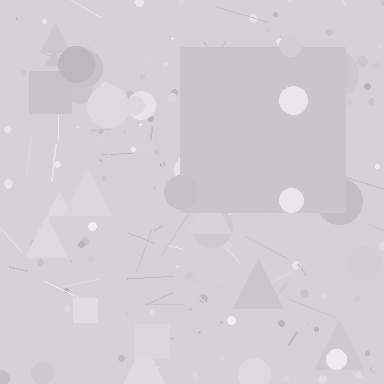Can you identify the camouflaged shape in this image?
The camouflaged shape is a square.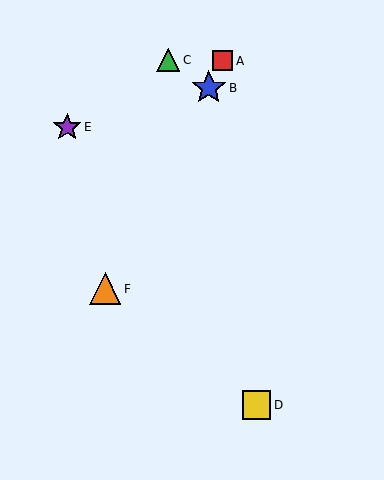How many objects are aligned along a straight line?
3 objects (A, B, F) are aligned along a straight line.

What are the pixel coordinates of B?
Object B is at (209, 88).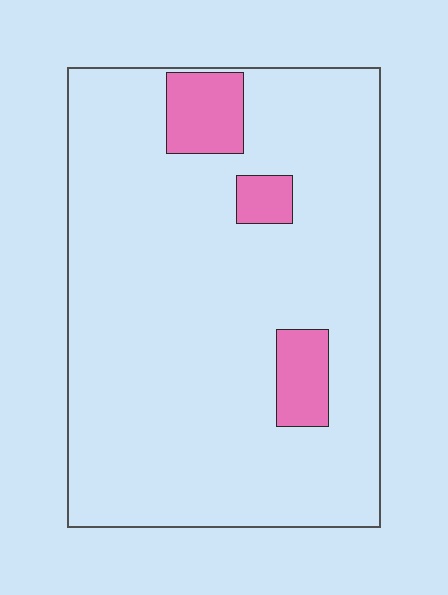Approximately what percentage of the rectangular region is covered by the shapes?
Approximately 10%.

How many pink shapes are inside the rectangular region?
3.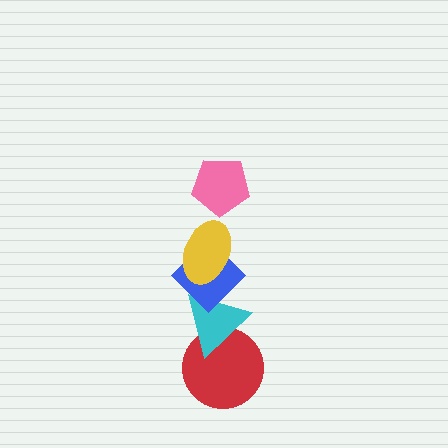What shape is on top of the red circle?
The cyan triangle is on top of the red circle.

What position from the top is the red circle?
The red circle is 5th from the top.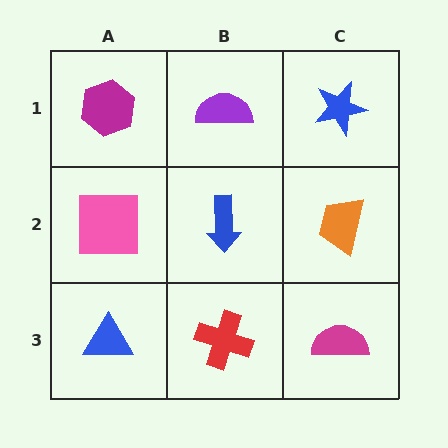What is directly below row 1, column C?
An orange trapezoid.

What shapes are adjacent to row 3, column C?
An orange trapezoid (row 2, column C), a red cross (row 3, column B).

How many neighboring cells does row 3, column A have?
2.